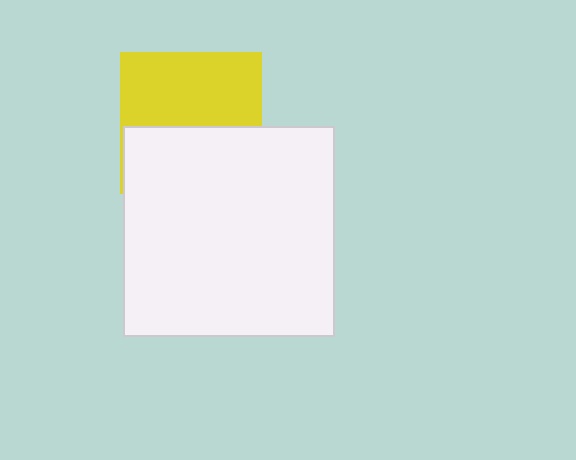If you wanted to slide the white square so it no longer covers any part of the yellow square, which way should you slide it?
Slide it down — that is the most direct way to separate the two shapes.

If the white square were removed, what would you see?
You would see the complete yellow square.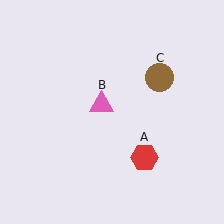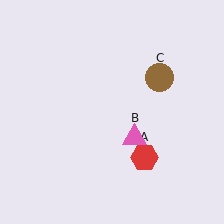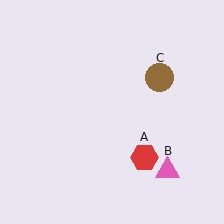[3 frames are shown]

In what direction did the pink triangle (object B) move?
The pink triangle (object B) moved down and to the right.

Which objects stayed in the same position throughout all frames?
Red hexagon (object A) and brown circle (object C) remained stationary.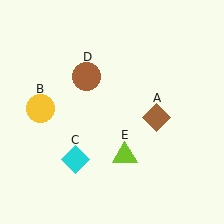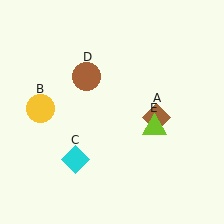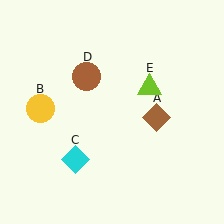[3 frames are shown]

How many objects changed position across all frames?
1 object changed position: lime triangle (object E).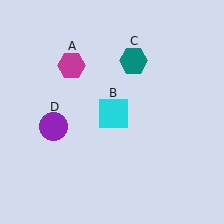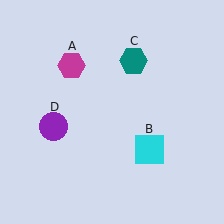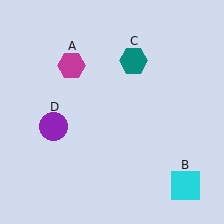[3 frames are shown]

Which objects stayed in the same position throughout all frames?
Magenta hexagon (object A) and teal hexagon (object C) and purple circle (object D) remained stationary.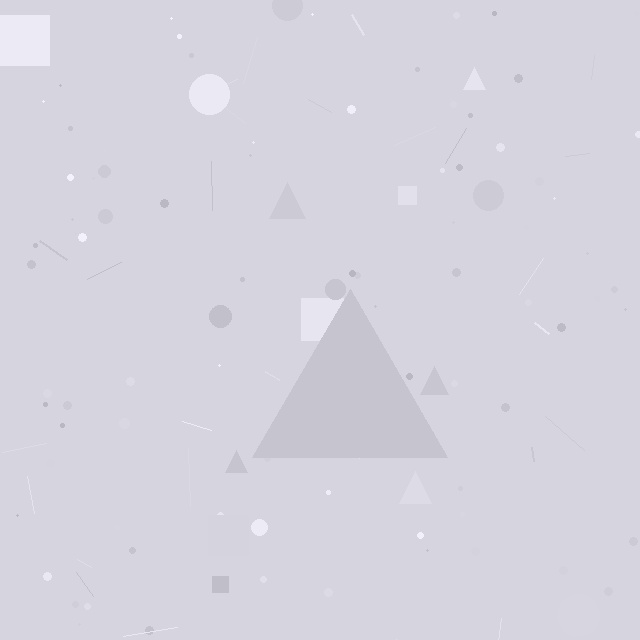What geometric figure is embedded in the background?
A triangle is embedded in the background.